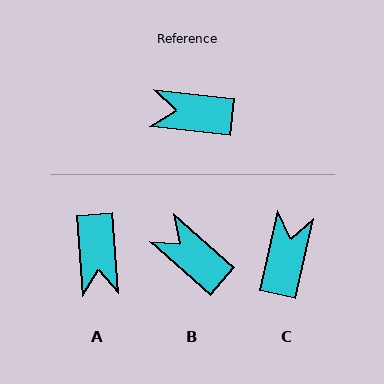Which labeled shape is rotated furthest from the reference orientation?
A, about 101 degrees away.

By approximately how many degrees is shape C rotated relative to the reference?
Approximately 96 degrees clockwise.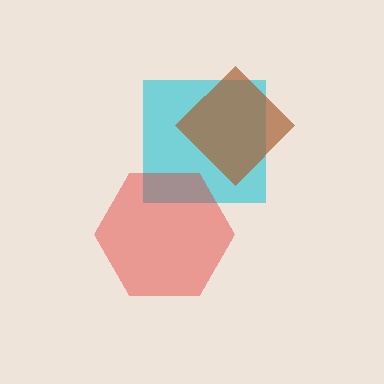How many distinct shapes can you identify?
There are 3 distinct shapes: a cyan square, a red hexagon, a brown diamond.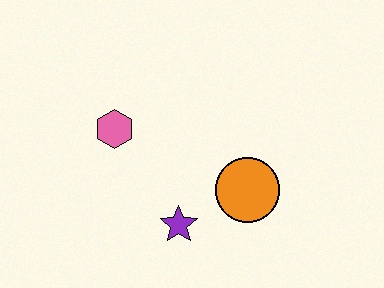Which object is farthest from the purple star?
The pink hexagon is farthest from the purple star.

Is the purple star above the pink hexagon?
No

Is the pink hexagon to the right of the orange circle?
No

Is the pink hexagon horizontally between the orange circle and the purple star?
No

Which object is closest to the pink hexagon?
The purple star is closest to the pink hexagon.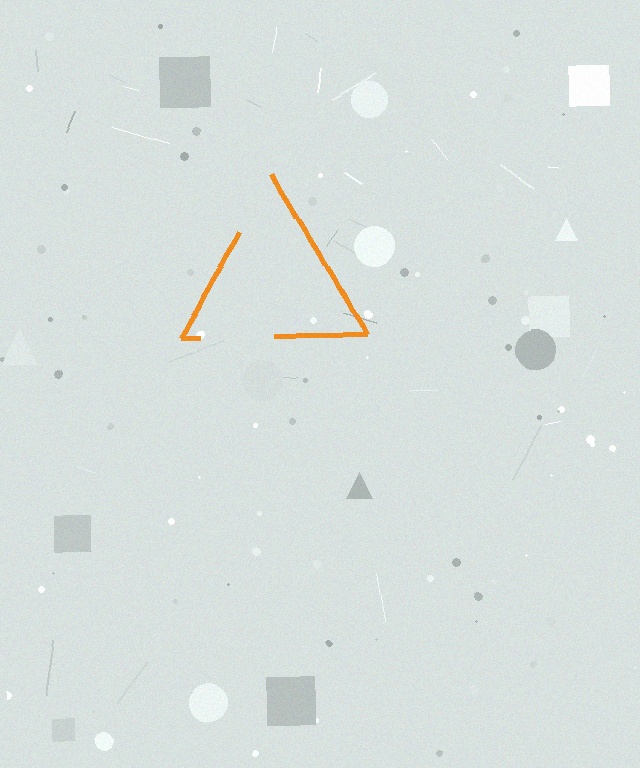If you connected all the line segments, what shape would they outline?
They would outline a triangle.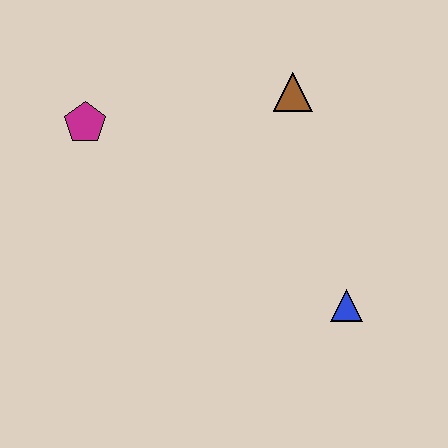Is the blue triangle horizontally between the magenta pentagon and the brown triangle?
No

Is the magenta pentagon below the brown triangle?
Yes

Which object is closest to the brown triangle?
The magenta pentagon is closest to the brown triangle.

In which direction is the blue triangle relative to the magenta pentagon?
The blue triangle is to the right of the magenta pentagon.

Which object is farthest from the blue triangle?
The magenta pentagon is farthest from the blue triangle.